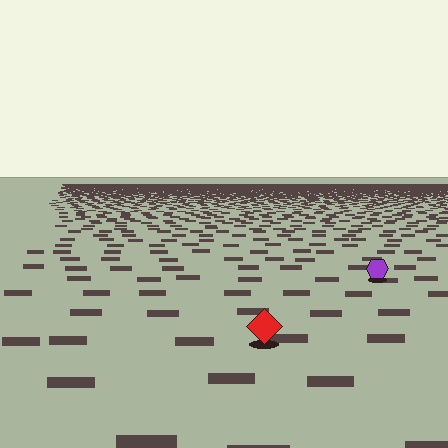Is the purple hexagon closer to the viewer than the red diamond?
No. The red diamond is closer — you can tell from the texture gradient: the ground texture is coarser near it.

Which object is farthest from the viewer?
The purple hexagon is farthest from the viewer. It appears smaller and the ground texture around it is denser.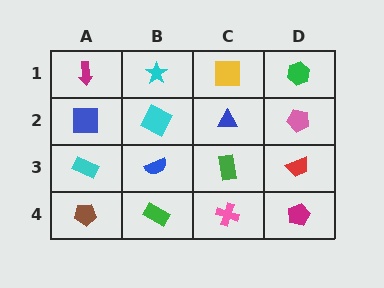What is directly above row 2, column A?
A magenta arrow.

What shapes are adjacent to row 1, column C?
A blue triangle (row 2, column C), a cyan star (row 1, column B), a green hexagon (row 1, column D).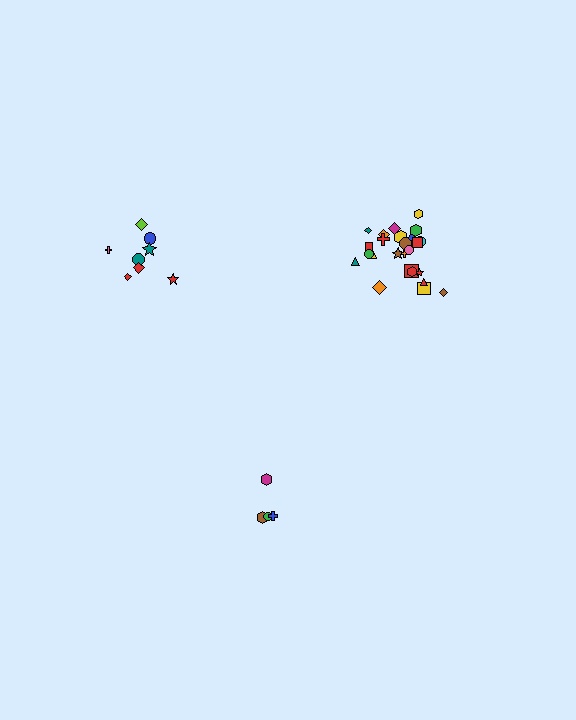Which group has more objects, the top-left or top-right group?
The top-right group.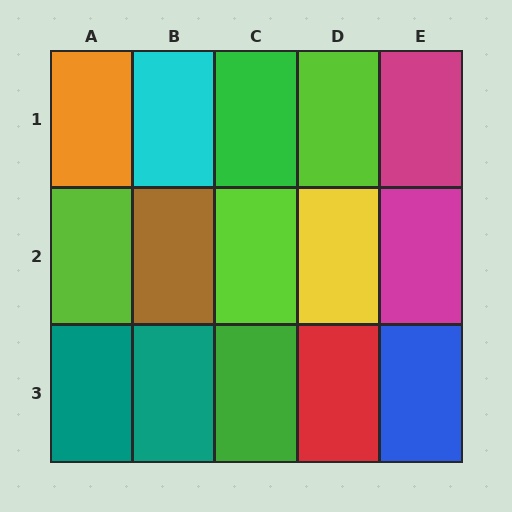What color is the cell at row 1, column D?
Lime.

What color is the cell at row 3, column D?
Red.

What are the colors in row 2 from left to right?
Lime, brown, lime, yellow, magenta.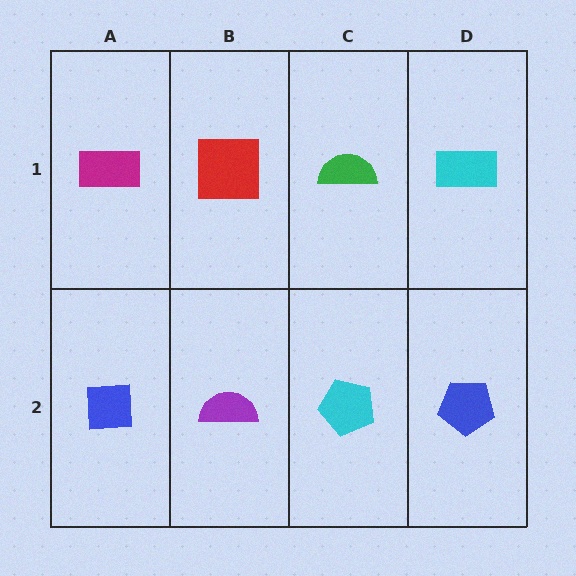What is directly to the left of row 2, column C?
A purple semicircle.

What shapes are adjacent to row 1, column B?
A purple semicircle (row 2, column B), a magenta rectangle (row 1, column A), a green semicircle (row 1, column C).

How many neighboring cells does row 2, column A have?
2.